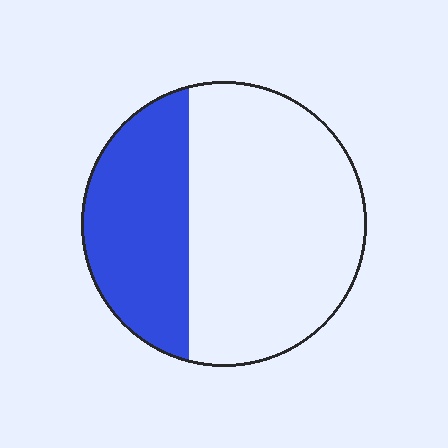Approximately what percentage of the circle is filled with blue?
Approximately 35%.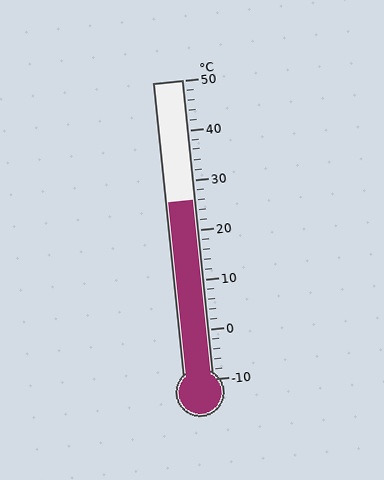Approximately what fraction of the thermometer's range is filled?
The thermometer is filled to approximately 60% of its range.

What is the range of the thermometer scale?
The thermometer scale ranges from -10°C to 50°C.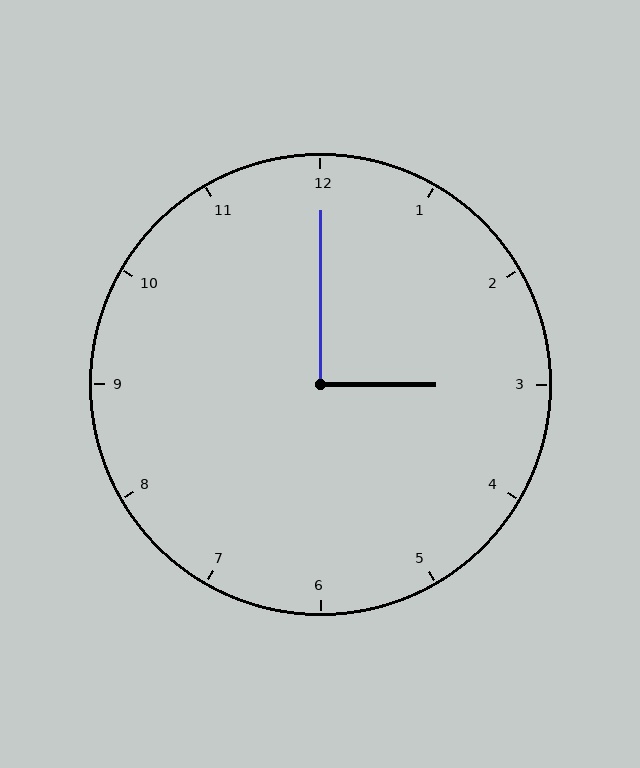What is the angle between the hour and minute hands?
Approximately 90 degrees.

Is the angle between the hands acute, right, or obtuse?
It is right.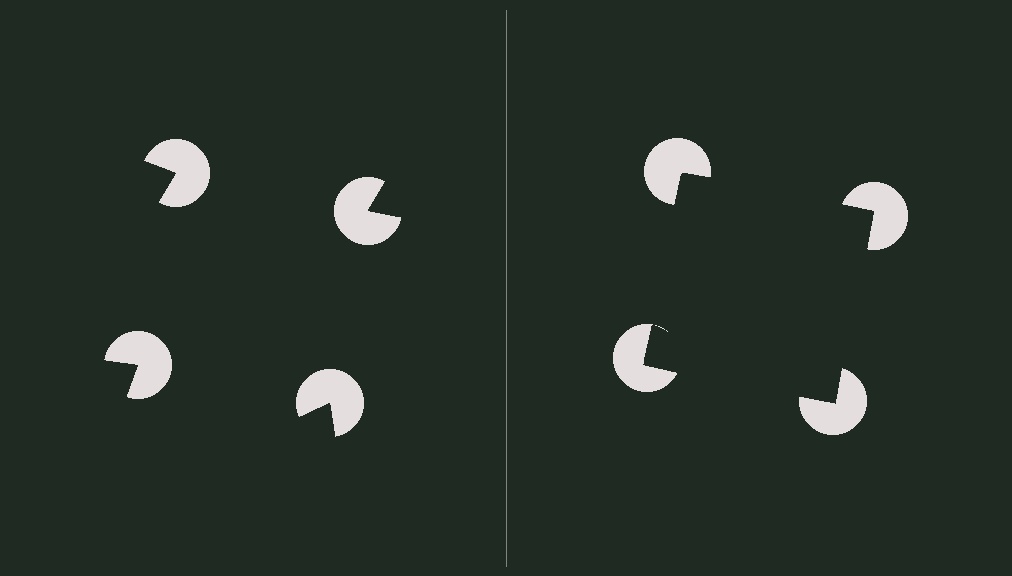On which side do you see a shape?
An illusory square appears on the right side. On the left side the wedge cuts are rotated, so no coherent shape forms.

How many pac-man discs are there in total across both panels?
8 — 4 on each side.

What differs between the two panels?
The pac-man discs are positioned identically on both sides; only the wedge orientations differ. On the right they align to a square; on the left they are misaligned.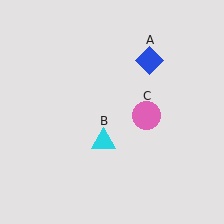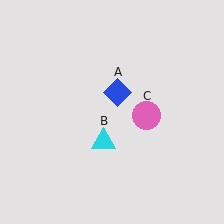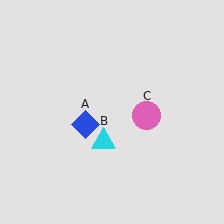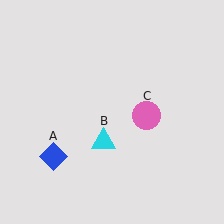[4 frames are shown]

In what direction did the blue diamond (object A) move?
The blue diamond (object A) moved down and to the left.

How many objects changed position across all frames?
1 object changed position: blue diamond (object A).